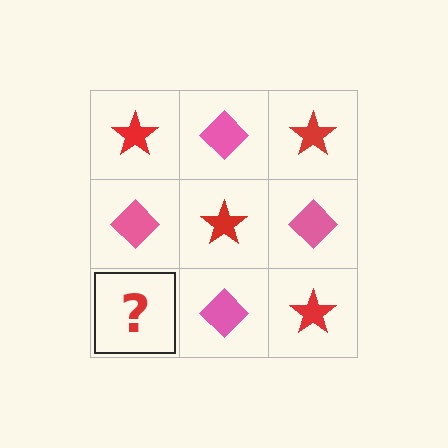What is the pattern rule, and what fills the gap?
The rule is that it alternates red star and pink diamond in a checkerboard pattern. The gap should be filled with a red star.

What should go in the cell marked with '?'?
The missing cell should contain a red star.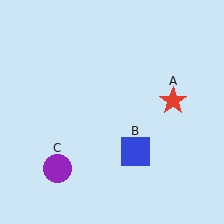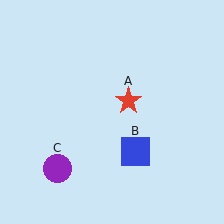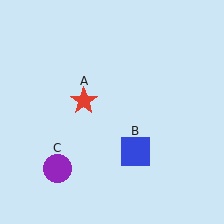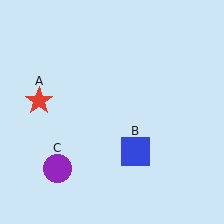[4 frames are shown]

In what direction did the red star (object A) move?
The red star (object A) moved left.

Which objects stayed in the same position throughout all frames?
Blue square (object B) and purple circle (object C) remained stationary.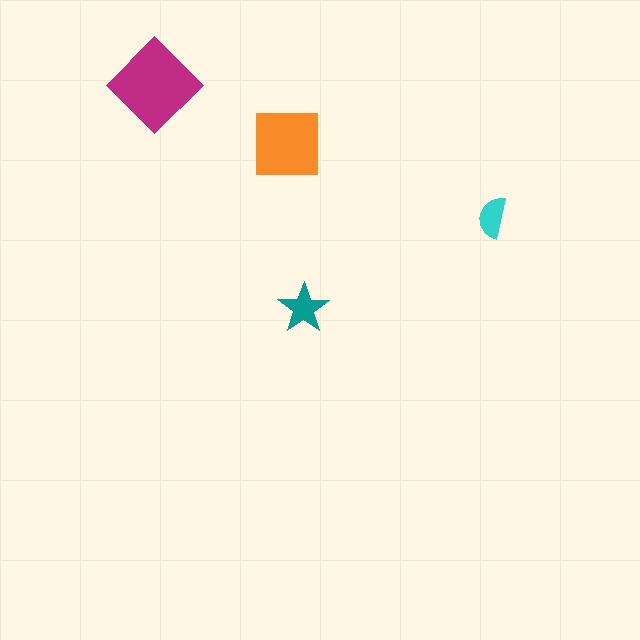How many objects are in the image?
There are 4 objects in the image.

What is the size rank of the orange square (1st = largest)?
2nd.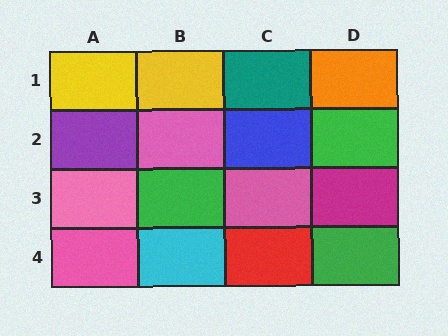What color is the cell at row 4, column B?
Cyan.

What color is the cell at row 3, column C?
Pink.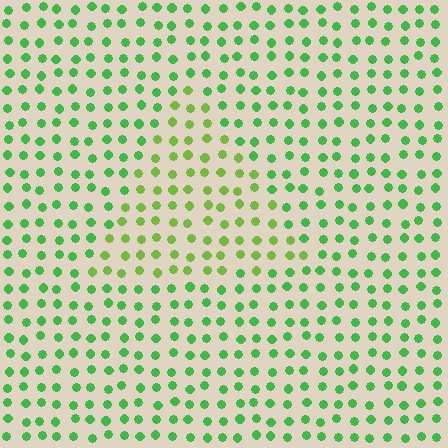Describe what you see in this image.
The image is filled with small green elements in a uniform arrangement. A triangle-shaped region is visible where the elements are tinted to a slightly different hue, forming a subtle color boundary.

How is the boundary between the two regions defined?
The boundary is defined purely by a slight shift in hue (about 30 degrees). Spacing, size, and orientation are identical on both sides.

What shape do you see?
I see a triangle.